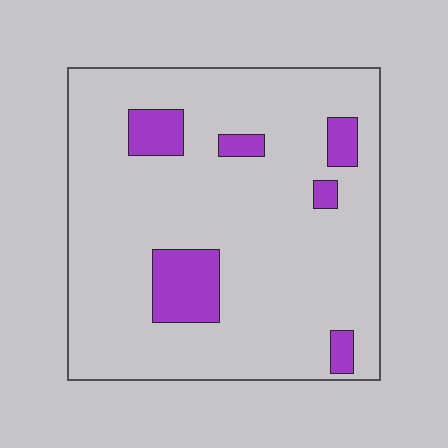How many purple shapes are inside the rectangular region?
6.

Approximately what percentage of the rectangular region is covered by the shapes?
Approximately 10%.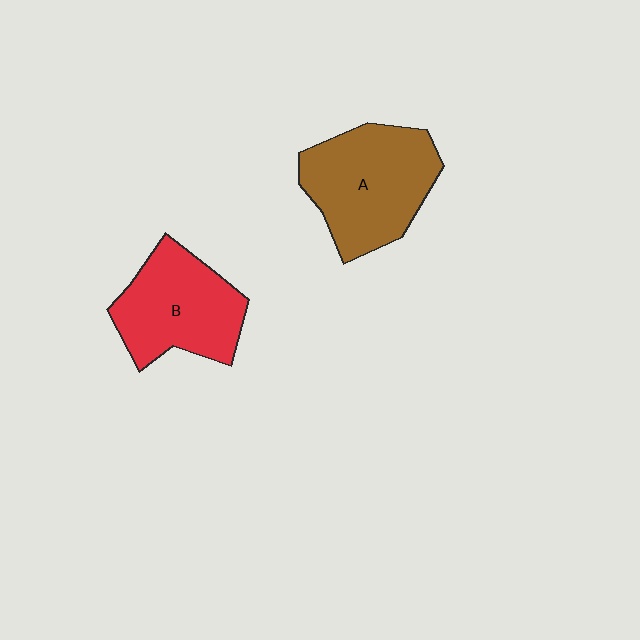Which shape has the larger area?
Shape A (brown).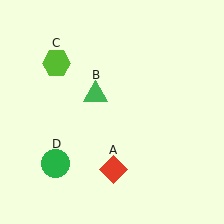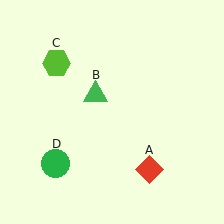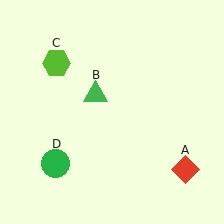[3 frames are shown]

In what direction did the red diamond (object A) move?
The red diamond (object A) moved right.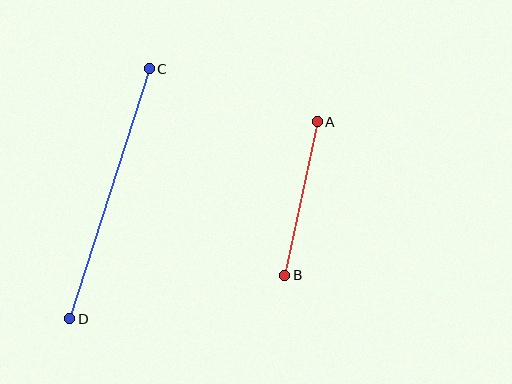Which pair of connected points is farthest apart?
Points C and D are farthest apart.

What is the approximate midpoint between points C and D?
The midpoint is at approximately (109, 194) pixels.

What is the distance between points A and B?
The distance is approximately 157 pixels.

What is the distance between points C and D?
The distance is approximately 262 pixels.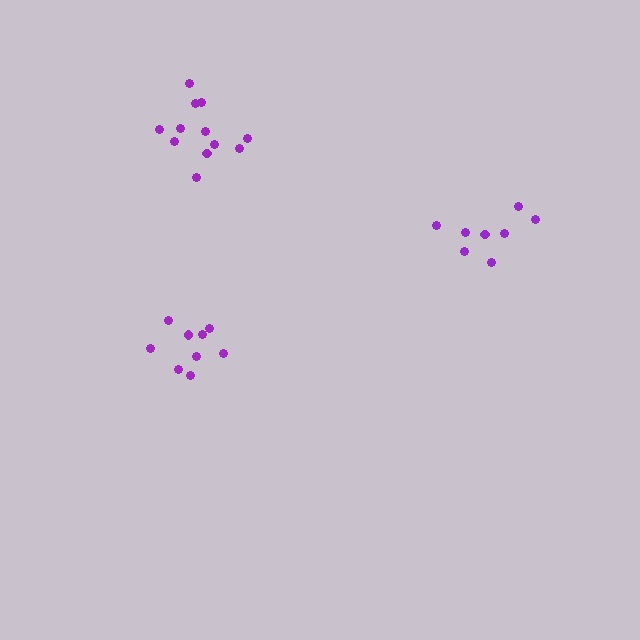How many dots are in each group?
Group 1: 12 dots, Group 2: 8 dots, Group 3: 9 dots (29 total).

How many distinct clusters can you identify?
There are 3 distinct clusters.